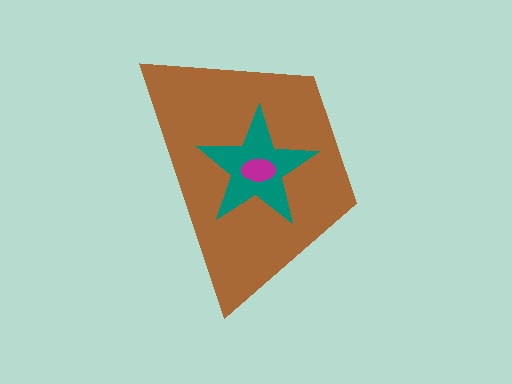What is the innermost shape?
The magenta ellipse.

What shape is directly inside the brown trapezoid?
The teal star.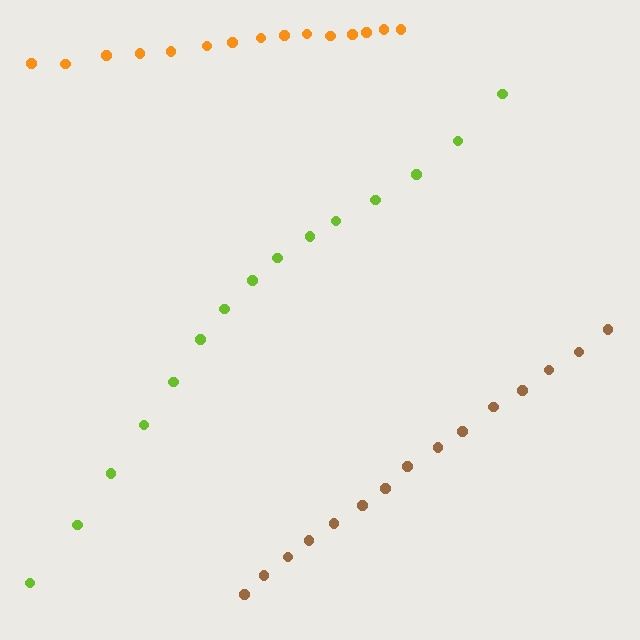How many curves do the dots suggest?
There are 3 distinct paths.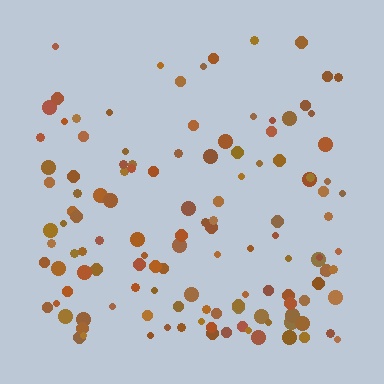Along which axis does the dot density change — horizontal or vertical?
Vertical.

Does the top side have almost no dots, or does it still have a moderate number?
Still a moderate number, just noticeably fewer than the bottom.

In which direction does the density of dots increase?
From top to bottom, with the bottom side densest.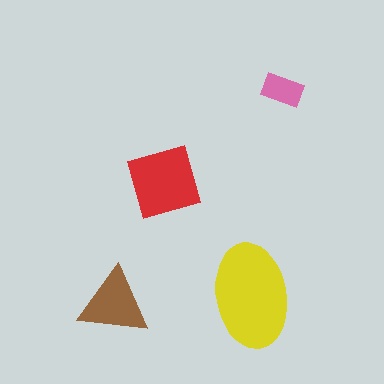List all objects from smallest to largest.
The pink rectangle, the brown triangle, the red diamond, the yellow ellipse.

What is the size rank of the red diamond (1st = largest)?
2nd.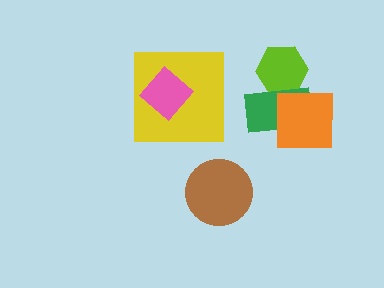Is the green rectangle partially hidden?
Yes, it is partially covered by another shape.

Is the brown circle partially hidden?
No, no other shape covers it.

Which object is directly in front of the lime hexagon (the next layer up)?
The green rectangle is directly in front of the lime hexagon.